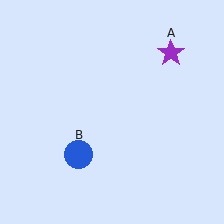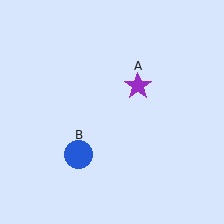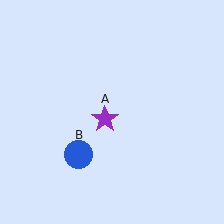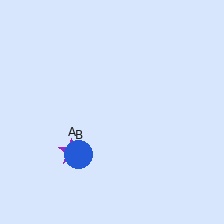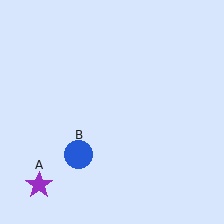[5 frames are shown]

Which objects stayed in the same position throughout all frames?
Blue circle (object B) remained stationary.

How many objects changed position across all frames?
1 object changed position: purple star (object A).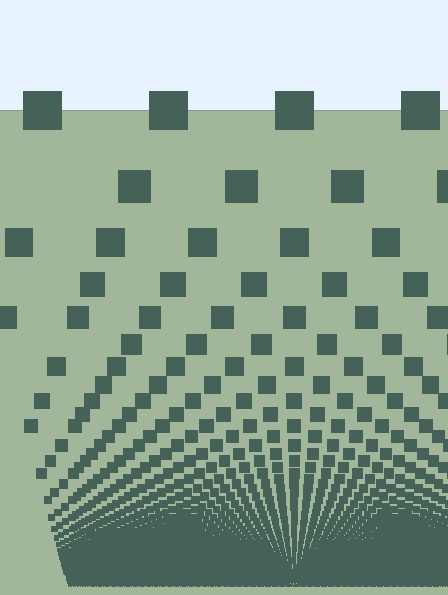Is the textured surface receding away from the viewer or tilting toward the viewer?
The surface appears to tilt toward the viewer. Texture elements get larger and sparser toward the top.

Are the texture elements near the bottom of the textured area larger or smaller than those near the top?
Smaller. The gradient is inverted — elements near the bottom are smaller and denser.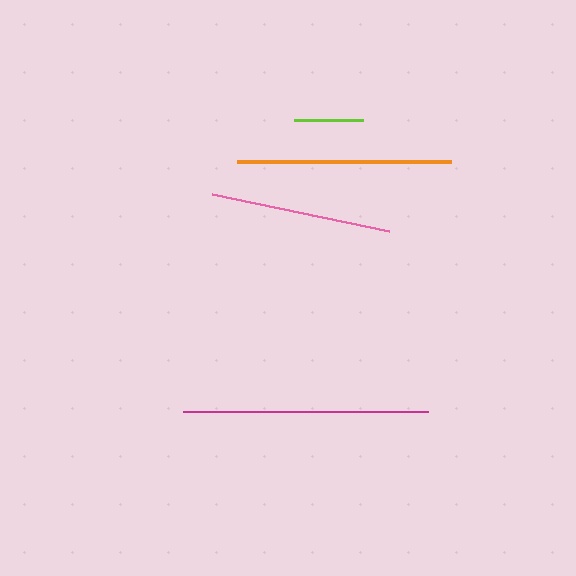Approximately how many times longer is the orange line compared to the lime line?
The orange line is approximately 3.1 times the length of the lime line.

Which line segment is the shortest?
The lime line is the shortest at approximately 68 pixels.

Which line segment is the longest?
The magenta line is the longest at approximately 245 pixels.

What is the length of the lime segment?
The lime segment is approximately 68 pixels long.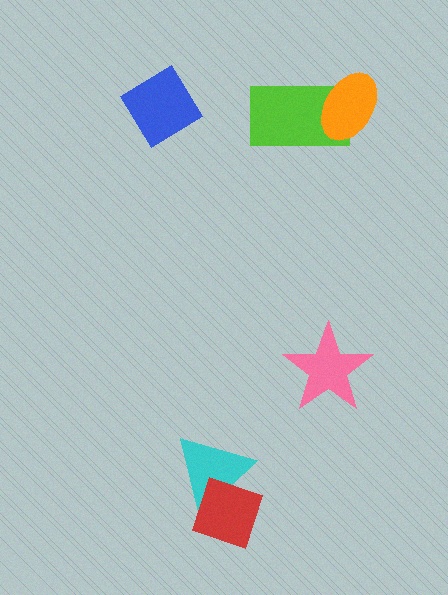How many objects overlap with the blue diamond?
0 objects overlap with the blue diamond.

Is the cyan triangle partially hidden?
Yes, it is partially covered by another shape.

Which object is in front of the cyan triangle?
The red diamond is in front of the cyan triangle.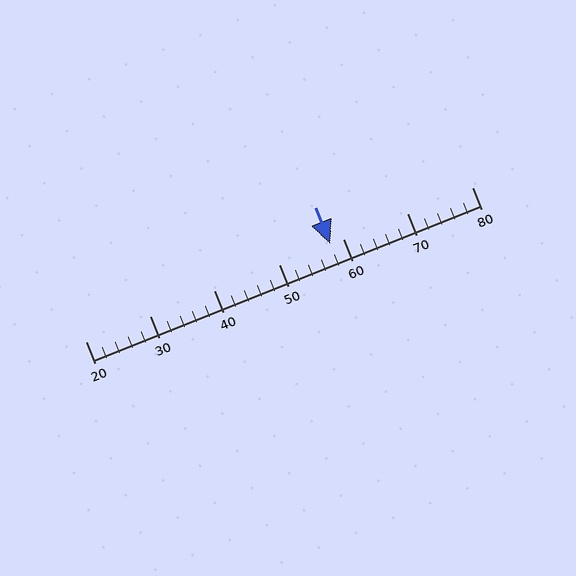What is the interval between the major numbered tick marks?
The major tick marks are spaced 10 units apart.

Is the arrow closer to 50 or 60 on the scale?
The arrow is closer to 60.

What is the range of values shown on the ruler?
The ruler shows values from 20 to 80.